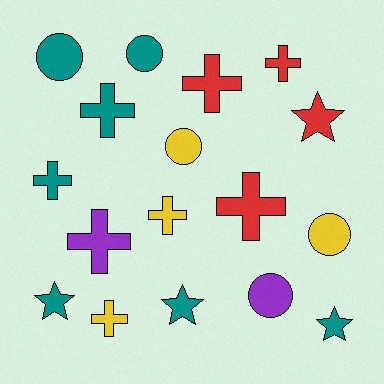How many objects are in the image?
There are 17 objects.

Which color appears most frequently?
Teal, with 7 objects.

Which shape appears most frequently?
Cross, with 8 objects.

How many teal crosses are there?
There are 2 teal crosses.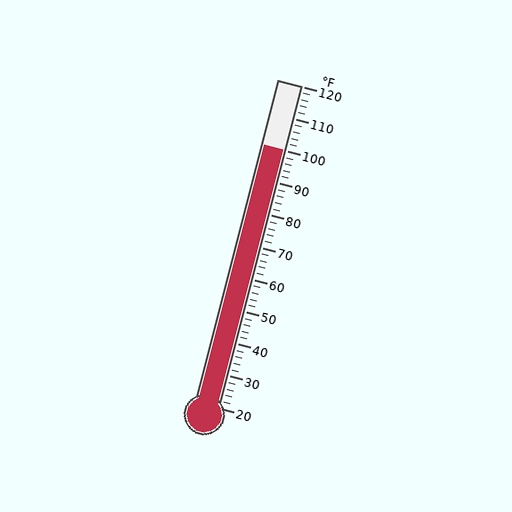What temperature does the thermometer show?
The thermometer shows approximately 100°F.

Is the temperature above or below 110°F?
The temperature is below 110°F.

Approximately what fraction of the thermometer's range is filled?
The thermometer is filled to approximately 80% of its range.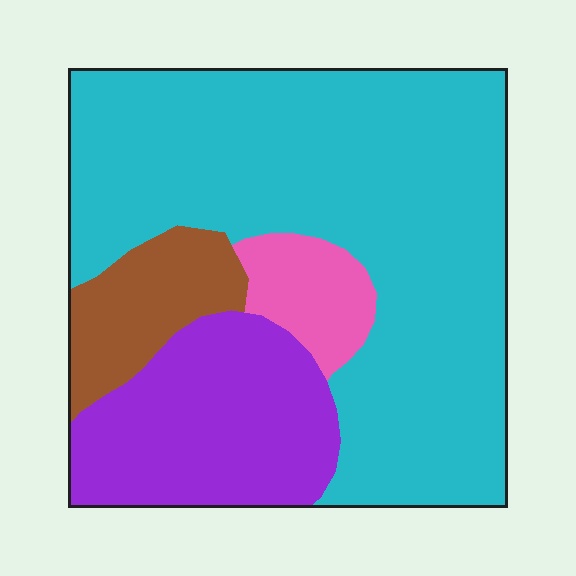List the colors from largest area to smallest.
From largest to smallest: cyan, purple, brown, pink.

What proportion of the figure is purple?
Purple takes up about one fifth (1/5) of the figure.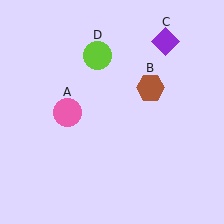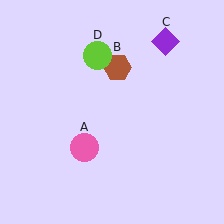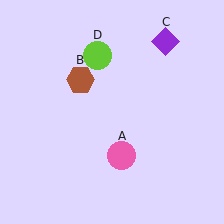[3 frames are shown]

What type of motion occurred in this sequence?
The pink circle (object A), brown hexagon (object B) rotated counterclockwise around the center of the scene.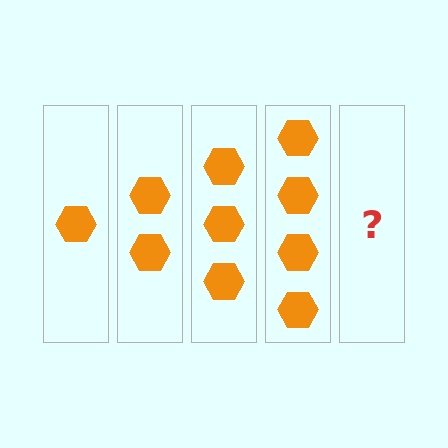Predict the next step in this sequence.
The next step is 5 hexagons.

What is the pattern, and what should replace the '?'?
The pattern is that each step adds one more hexagon. The '?' should be 5 hexagons.